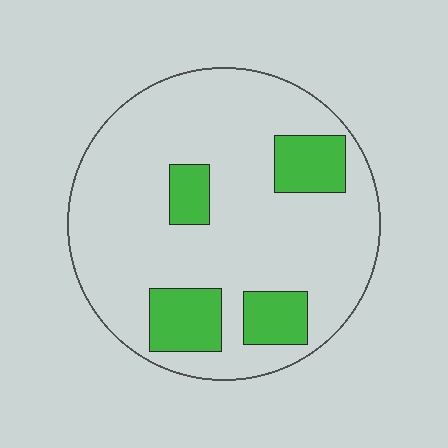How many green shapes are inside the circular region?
4.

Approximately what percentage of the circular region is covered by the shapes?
Approximately 20%.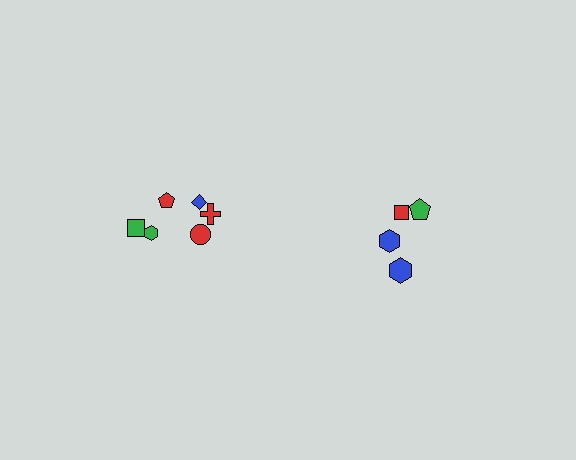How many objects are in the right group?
There are 4 objects.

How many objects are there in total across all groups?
There are 10 objects.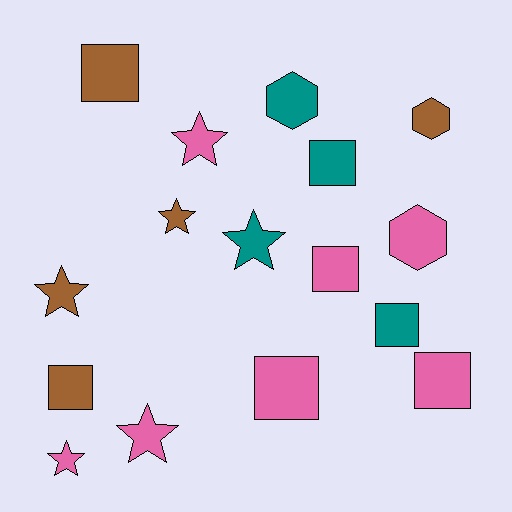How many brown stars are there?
There are 2 brown stars.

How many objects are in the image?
There are 16 objects.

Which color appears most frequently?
Pink, with 7 objects.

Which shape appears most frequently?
Square, with 7 objects.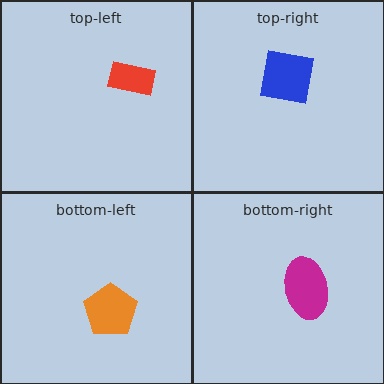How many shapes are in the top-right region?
1.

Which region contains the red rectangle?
The top-left region.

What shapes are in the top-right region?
The blue square.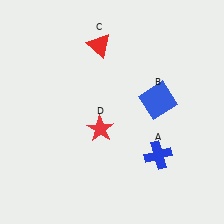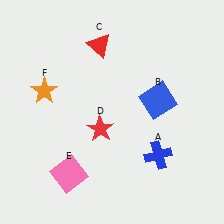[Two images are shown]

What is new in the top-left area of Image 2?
An orange star (F) was added in the top-left area of Image 2.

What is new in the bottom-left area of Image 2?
A pink square (E) was added in the bottom-left area of Image 2.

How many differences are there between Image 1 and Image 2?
There are 2 differences between the two images.